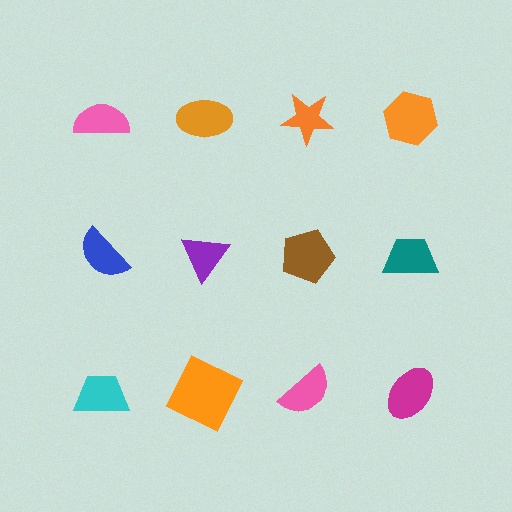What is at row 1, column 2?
An orange ellipse.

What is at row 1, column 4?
An orange hexagon.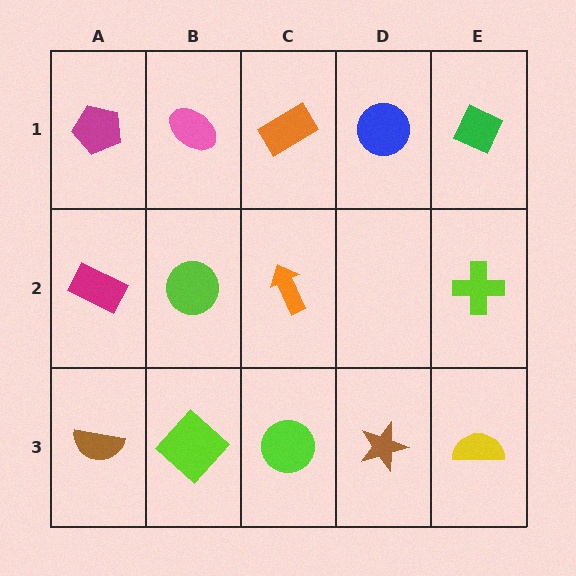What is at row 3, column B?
A lime diamond.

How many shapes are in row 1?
5 shapes.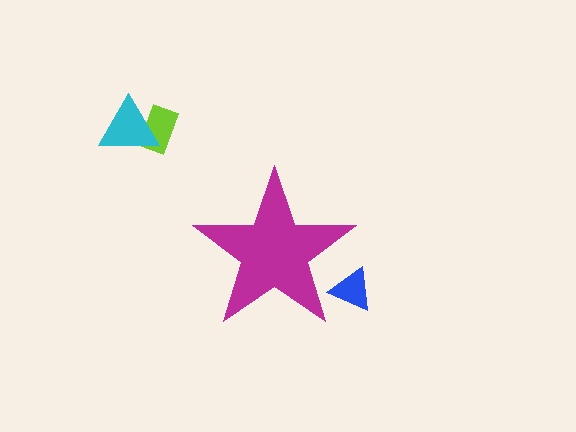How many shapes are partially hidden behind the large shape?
1 shape is partially hidden.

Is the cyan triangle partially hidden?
No, the cyan triangle is fully visible.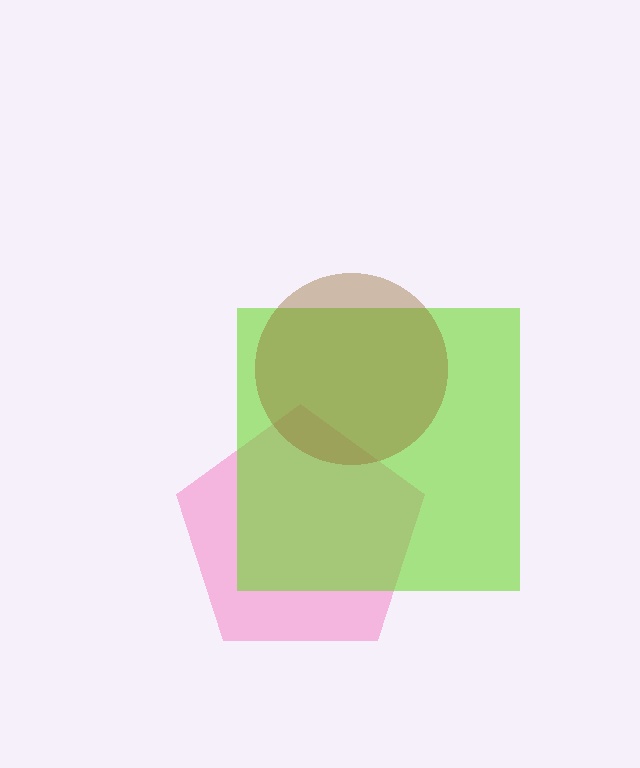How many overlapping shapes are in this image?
There are 3 overlapping shapes in the image.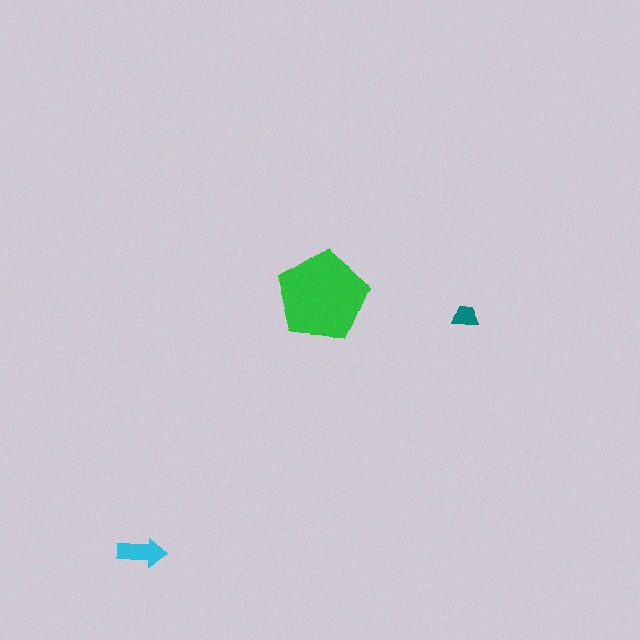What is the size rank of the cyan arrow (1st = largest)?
2nd.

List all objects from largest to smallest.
The green pentagon, the cyan arrow, the teal trapezoid.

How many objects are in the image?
There are 3 objects in the image.